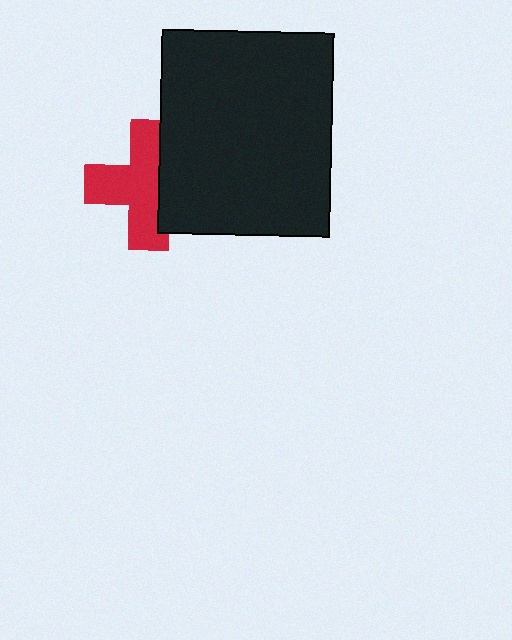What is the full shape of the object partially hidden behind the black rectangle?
The partially hidden object is a red cross.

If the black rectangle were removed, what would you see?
You would see the complete red cross.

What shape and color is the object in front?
The object in front is a black rectangle.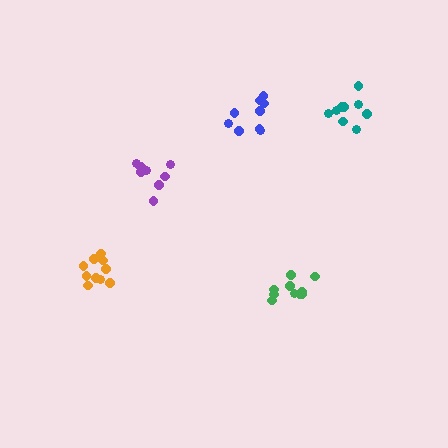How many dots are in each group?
Group 1: 10 dots, Group 2: 10 dots, Group 3: 9 dots, Group 4: 9 dots, Group 5: 8 dots (46 total).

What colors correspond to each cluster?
The clusters are colored: green, orange, teal, blue, purple.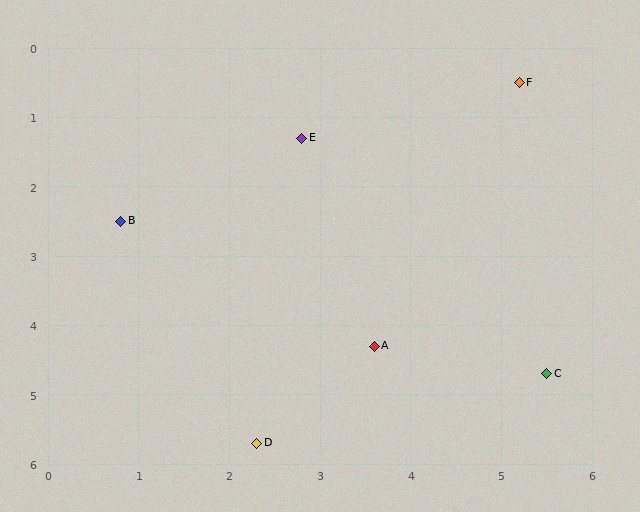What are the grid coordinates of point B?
Point B is at approximately (0.8, 2.5).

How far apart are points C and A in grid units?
Points C and A are about 1.9 grid units apart.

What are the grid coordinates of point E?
Point E is at approximately (2.8, 1.3).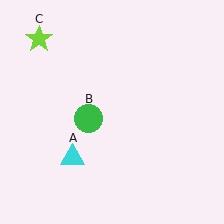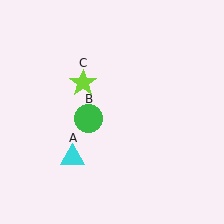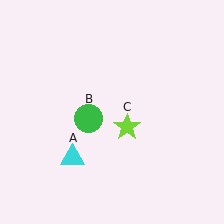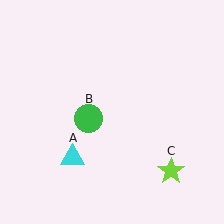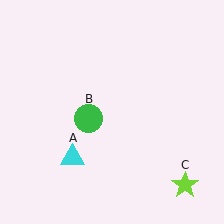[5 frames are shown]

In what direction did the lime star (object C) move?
The lime star (object C) moved down and to the right.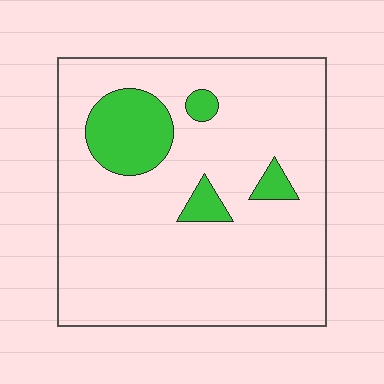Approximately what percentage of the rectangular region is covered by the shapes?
Approximately 15%.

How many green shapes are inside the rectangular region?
4.